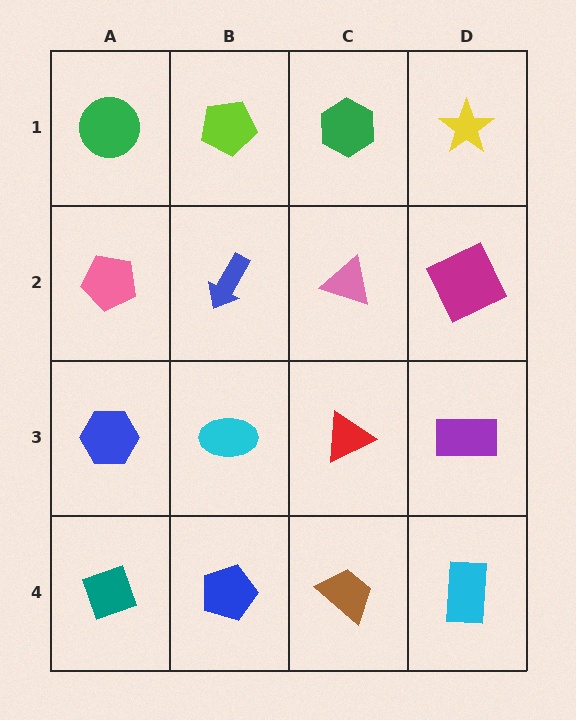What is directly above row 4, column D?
A purple rectangle.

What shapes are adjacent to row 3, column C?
A pink triangle (row 2, column C), a brown trapezoid (row 4, column C), a cyan ellipse (row 3, column B), a purple rectangle (row 3, column D).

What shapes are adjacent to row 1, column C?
A pink triangle (row 2, column C), a lime pentagon (row 1, column B), a yellow star (row 1, column D).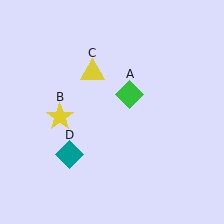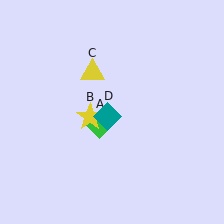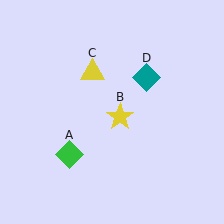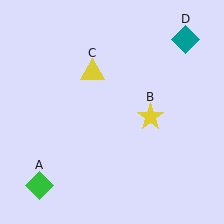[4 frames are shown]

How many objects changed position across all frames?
3 objects changed position: green diamond (object A), yellow star (object B), teal diamond (object D).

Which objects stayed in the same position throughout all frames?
Yellow triangle (object C) remained stationary.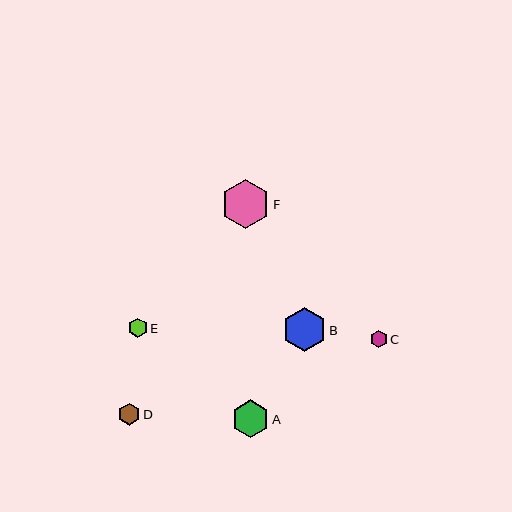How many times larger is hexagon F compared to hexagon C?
Hexagon F is approximately 3.0 times the size of hexagon C.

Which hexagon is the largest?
Hexagon F is the largest with a size of approximately 49 pixels.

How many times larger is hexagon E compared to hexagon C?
Hexagon E is approximately 1.2 times the size of hexagon C.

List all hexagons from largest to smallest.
From largest to smallest: F, B, A, D, E, C.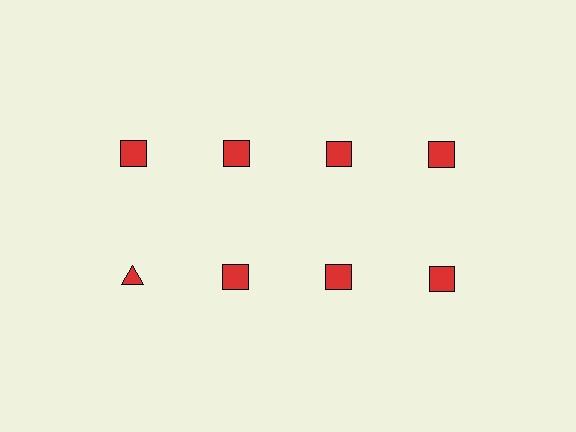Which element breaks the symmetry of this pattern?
The red triangle in the second row, leftmost column breaks the symmetry. All other shapes are red squares.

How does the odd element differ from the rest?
It has a different shape: triangle instead of square.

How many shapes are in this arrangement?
There are 8 shapes arranged in a grid pattern.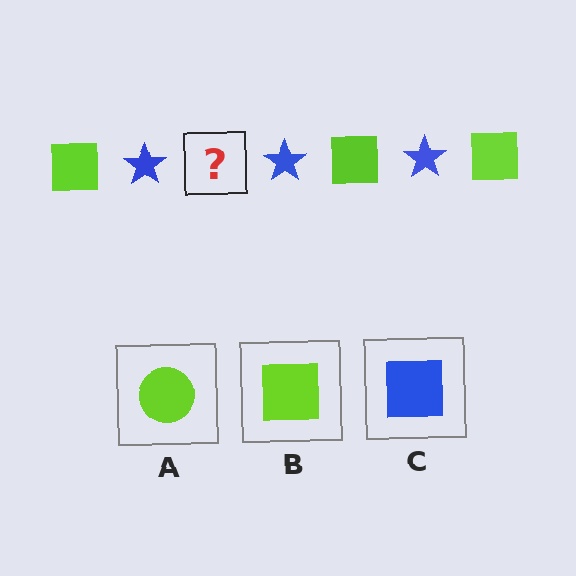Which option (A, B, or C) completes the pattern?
B.